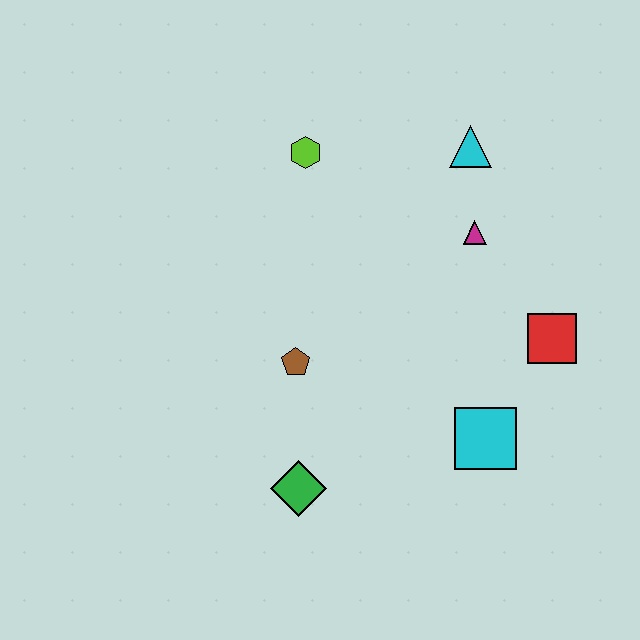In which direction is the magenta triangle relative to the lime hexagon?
The magenta triangle is to the right of the lime hexagon.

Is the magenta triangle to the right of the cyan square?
No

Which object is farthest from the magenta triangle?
The green diamond is farthest from the magenta triangle.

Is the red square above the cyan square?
Yes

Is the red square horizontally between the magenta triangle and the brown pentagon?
No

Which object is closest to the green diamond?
The brown pentagon is closest to the green diamond.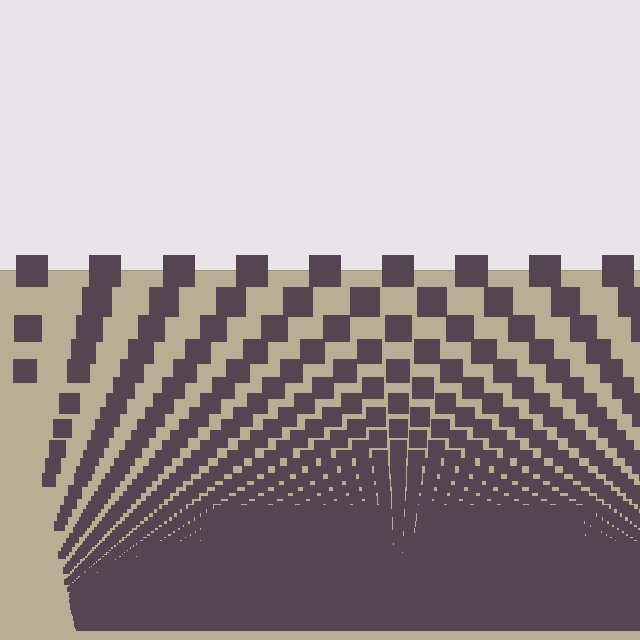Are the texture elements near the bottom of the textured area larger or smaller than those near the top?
Smaller. The gradient is inverted — elements near the bottom are smaller and denser.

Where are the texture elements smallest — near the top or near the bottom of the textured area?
Near the bottom.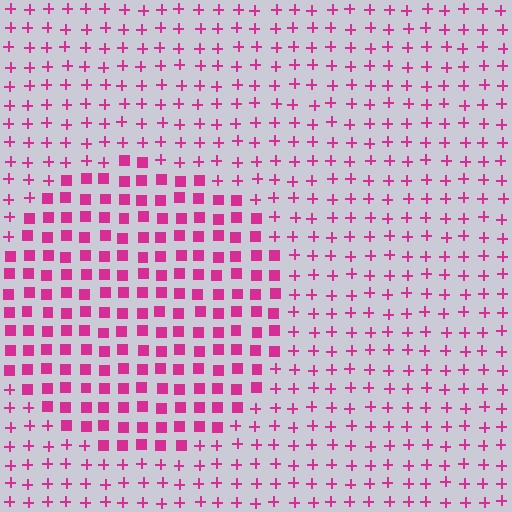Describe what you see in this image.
The image is filled with small magenta elements arranged in a uniform grid. A circle-shaped region contains squares, while the surrounding area contains plus signs. The boundary is defined purely by the change in element shape.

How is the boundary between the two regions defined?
The boundary is defined by a change in element shape: squares inside vs. plus signs outside. All elements share the same color and spacing.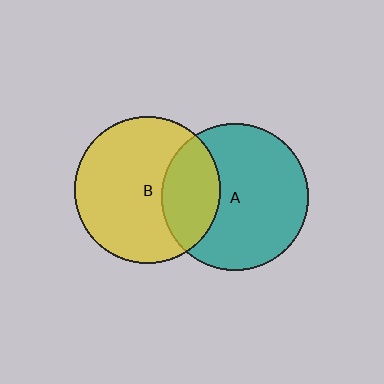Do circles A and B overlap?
Yes.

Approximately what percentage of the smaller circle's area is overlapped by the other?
Approximately 30%.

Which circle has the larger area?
Circle A (teal).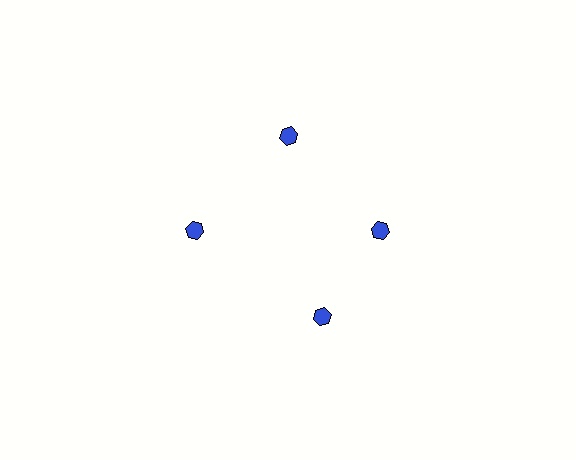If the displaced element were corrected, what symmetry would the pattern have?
It would have 4-fold rotational symmetry — the pattern would map onto itself every 90 degrees.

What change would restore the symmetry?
The symmetry would be restored by rotating it back into even spacing with its neighbors so that all 4 hexagons sit at equal angles and equal distance from the center.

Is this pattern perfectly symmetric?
No. The 4 blue hexagons are arranged in a ring, but one element near the 6 o'clock position is rotated out of alignment along the ring, breaking the 4-fold rotational symmetry.